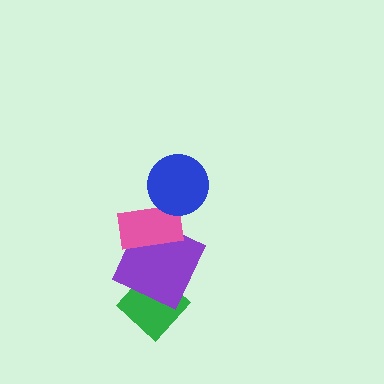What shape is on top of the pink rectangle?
The blue circle is on top of the pink rectangle.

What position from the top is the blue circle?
The blue circle is 1st from the top.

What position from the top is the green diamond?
The green diamond is 4th from the top.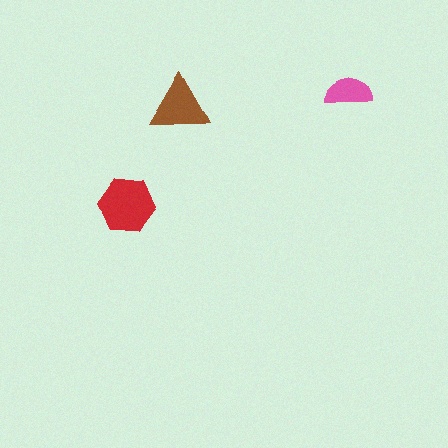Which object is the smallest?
The pink semicircle.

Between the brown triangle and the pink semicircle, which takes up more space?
The brown triangle.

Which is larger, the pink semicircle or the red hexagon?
The red hexagon.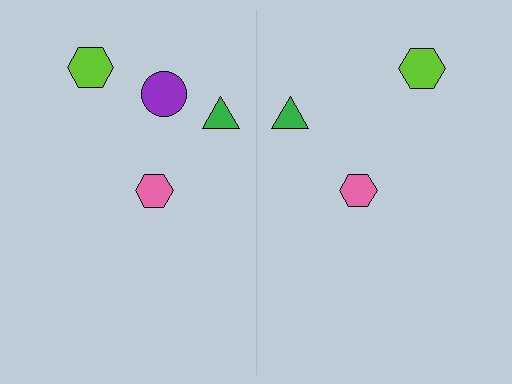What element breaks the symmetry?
A purple circle is missing from the right side.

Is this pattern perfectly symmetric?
No, the pattern is not perfectly symmetric. A purple circle is missing from the right side.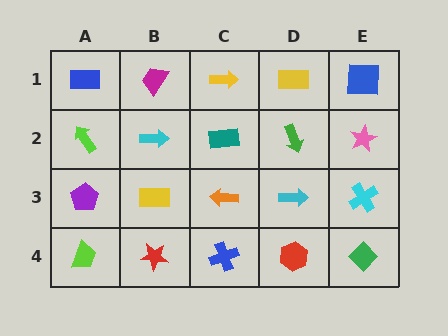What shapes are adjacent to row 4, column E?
A cyan cross (row 3, column E), a red hexagon (row 4, column D).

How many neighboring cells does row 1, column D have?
3.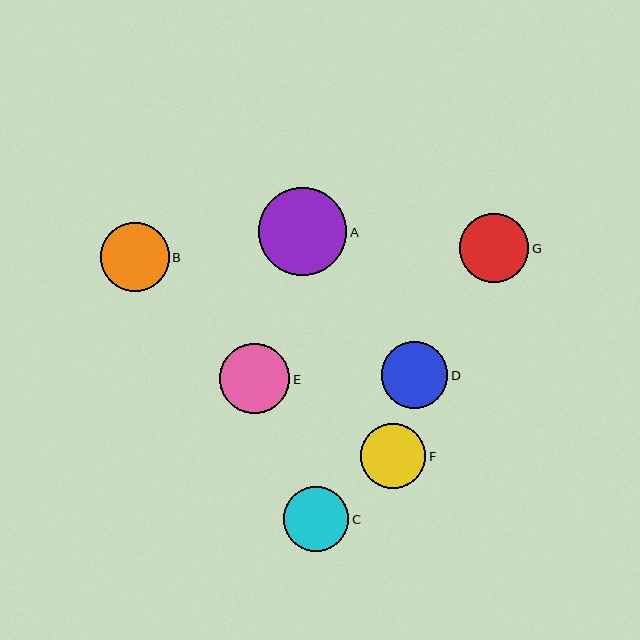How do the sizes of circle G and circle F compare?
Circle G and circle F are approximately the same size.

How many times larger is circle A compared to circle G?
Circle A is approximately 1.3 times the size of circle G.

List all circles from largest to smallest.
From largest to smallest: A, E, G, B, D, C, F.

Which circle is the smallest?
Circle F is the smallest with a size of approximately 65 pixels.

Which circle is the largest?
Circle A is the largest with a size of approximately 88 pixels.